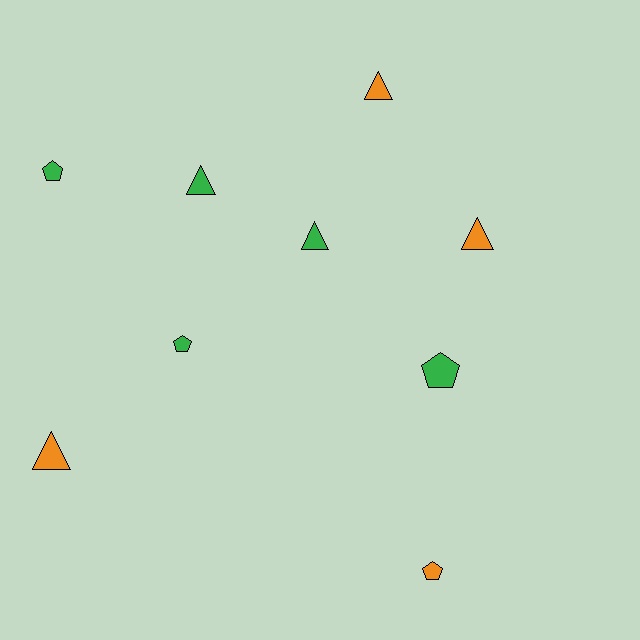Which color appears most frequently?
Green, with 5 objects.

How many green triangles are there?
There are 2 green triangles.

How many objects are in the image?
There are 9 objects.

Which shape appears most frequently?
Triangle, with 5 objects.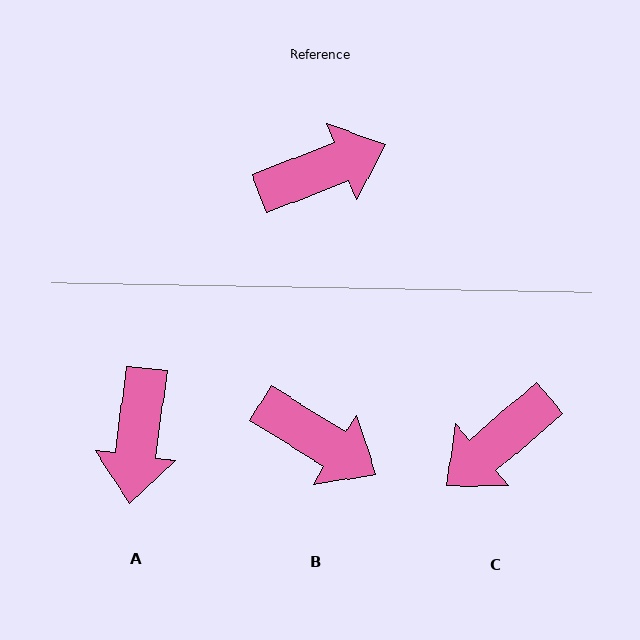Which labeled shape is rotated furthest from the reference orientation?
C, about 161 degrees away.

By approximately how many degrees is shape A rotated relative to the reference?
Approximately 119 degrees clockwise.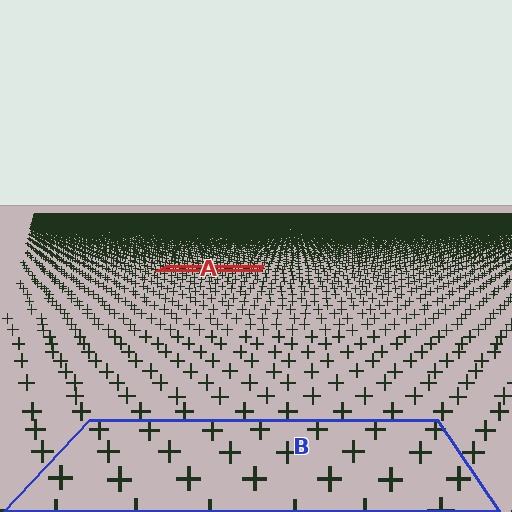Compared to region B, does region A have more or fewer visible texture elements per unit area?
Region A has more texture elements per unit area — they are packed more densely because it is farther away.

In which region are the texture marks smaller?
The texture marks are smaller in region A, because it is farther away.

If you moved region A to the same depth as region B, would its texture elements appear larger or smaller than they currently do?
They would appear larger. At a closer depth, the same texture elements are projected at a bigger on-screen size.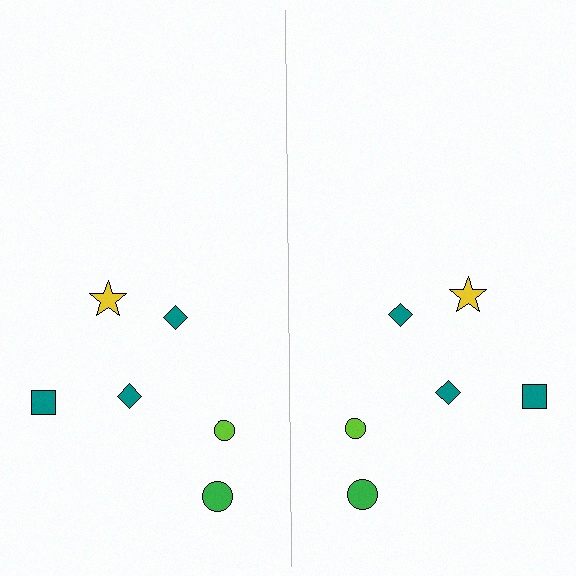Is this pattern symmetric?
Yes, this pattern has bilateral (reflection) symmetry.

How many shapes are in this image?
There are 12 shapes in this image.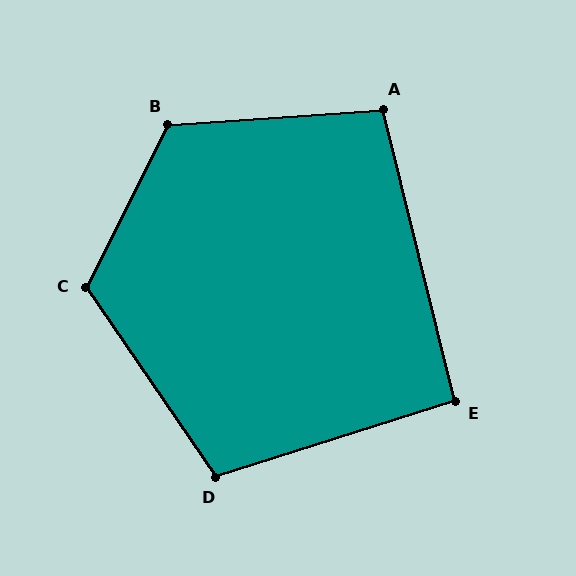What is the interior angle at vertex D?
Approximately 107 degrees (obtuse).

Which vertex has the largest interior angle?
B, at approximately 121 degrees.